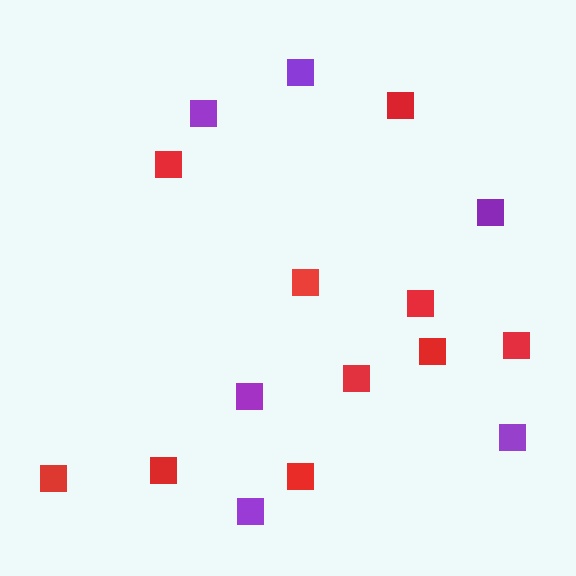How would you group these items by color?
There are 2 groups: one group of red squares (10) and one group of purple squares (6).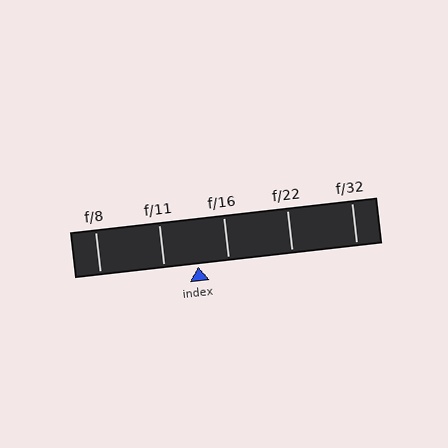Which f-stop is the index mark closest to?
The index mark is closest to f/16.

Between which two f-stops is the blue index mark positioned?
The index mark is between f/11 and f/16.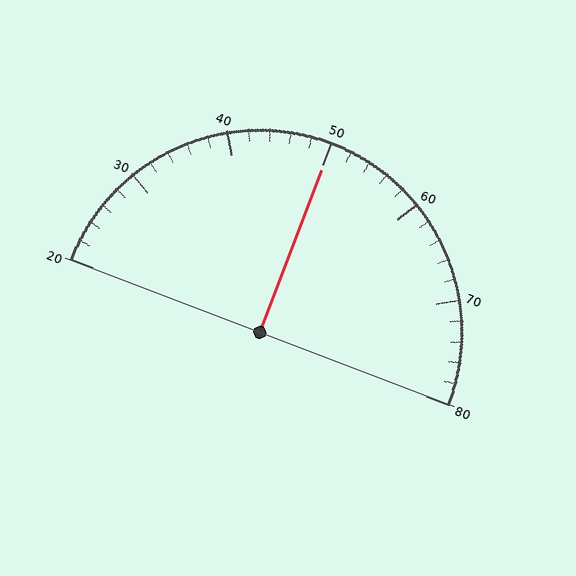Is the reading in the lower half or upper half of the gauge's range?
The reading is in the upper half of the range (20 to 80).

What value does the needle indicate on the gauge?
The needle indicates approximately 50.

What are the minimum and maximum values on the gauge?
The gauge ranges from 20 to 80.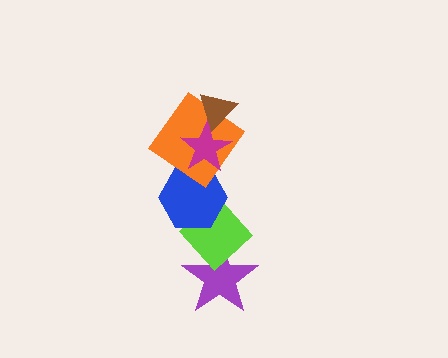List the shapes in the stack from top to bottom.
From top to bottom: the brown triangle, the magenta star, the orange diamond, the blue hexagon, the lime diamond, the purple star.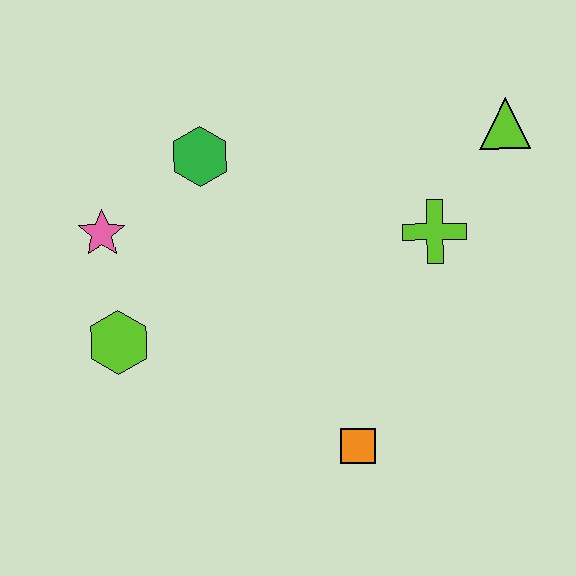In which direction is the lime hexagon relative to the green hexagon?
The lime hexagon is below the green hexagon.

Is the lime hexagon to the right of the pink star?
Yes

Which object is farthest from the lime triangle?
The lime hexagon is farthest from the lime triangle.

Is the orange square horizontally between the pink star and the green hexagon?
No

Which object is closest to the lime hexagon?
The pink star is closest to the lime hexagon.